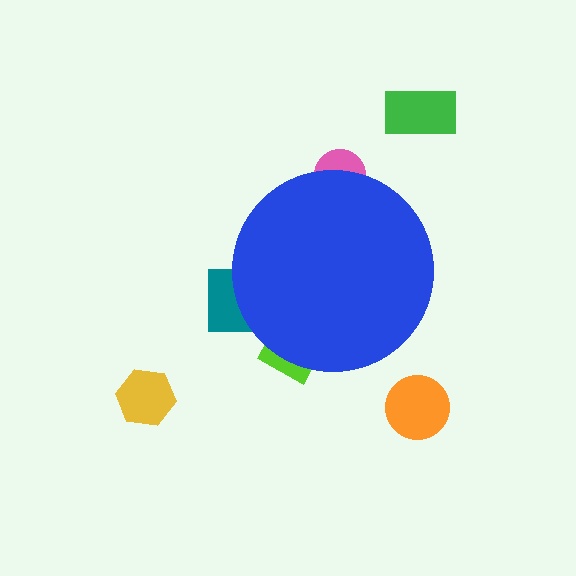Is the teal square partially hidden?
Yes, the teal square is partially hidden behind the blue circle.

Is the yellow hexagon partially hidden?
No, the yellow hexagon is fully visible.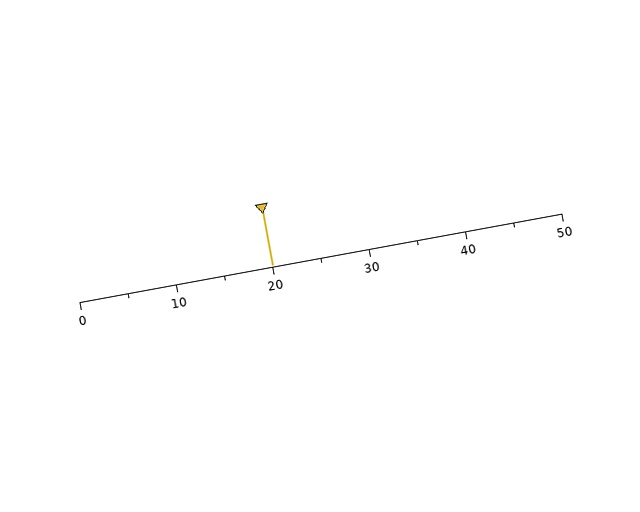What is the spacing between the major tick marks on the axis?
The major ticks are spaced 10 apart.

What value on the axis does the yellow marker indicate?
The marker indicates approximately 20.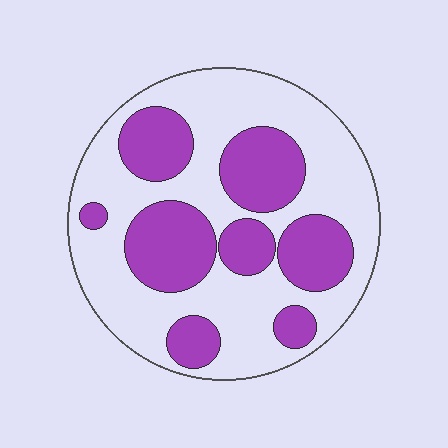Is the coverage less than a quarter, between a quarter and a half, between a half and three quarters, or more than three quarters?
Between a quarter and a half.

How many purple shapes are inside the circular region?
8.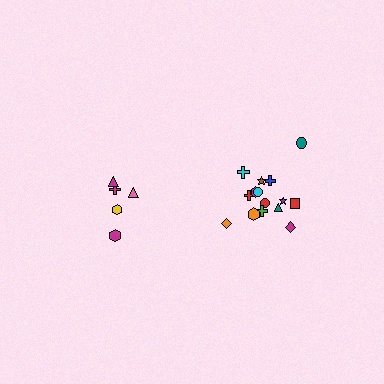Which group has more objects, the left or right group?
The right group.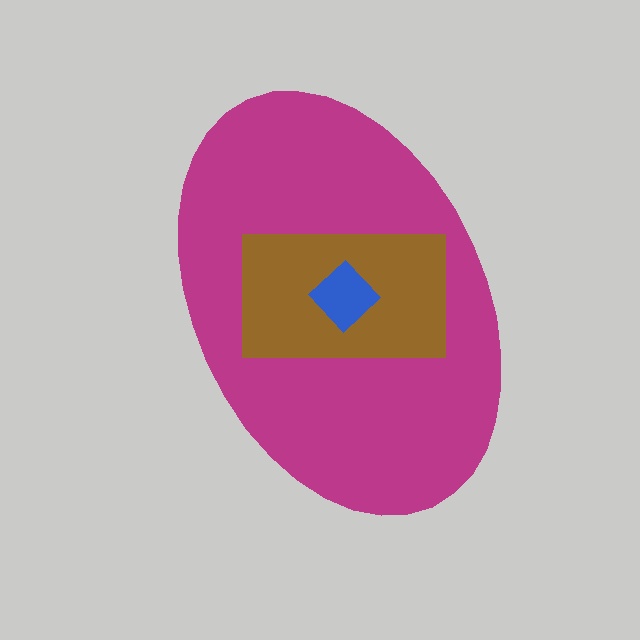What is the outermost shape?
The magenta ellipse.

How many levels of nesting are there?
3.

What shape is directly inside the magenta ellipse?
The brown rectangle.